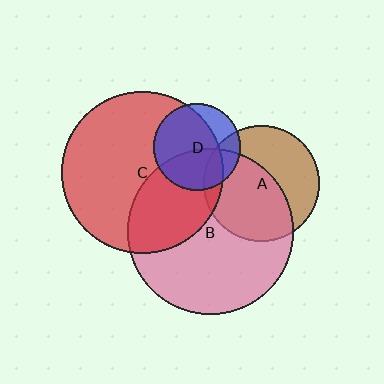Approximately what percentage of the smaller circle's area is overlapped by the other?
Approximately 10%.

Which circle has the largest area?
Circle B (pink).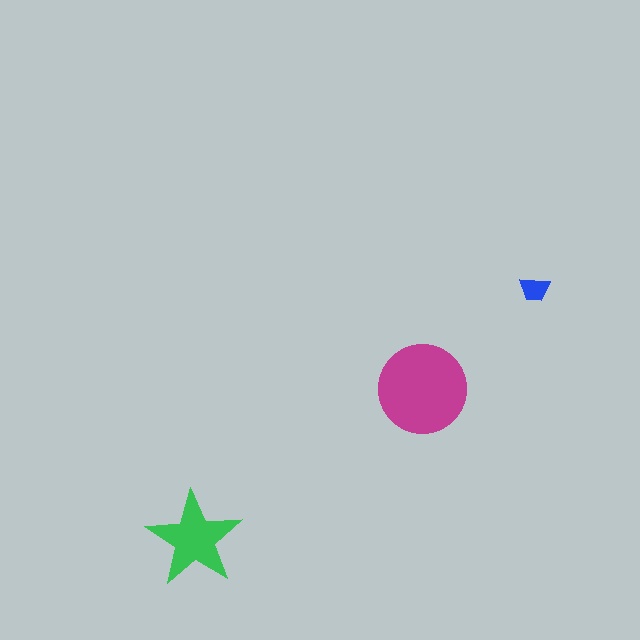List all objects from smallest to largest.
The blue trapezoid, the green star, the magenta circle.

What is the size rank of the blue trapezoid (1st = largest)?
3rd.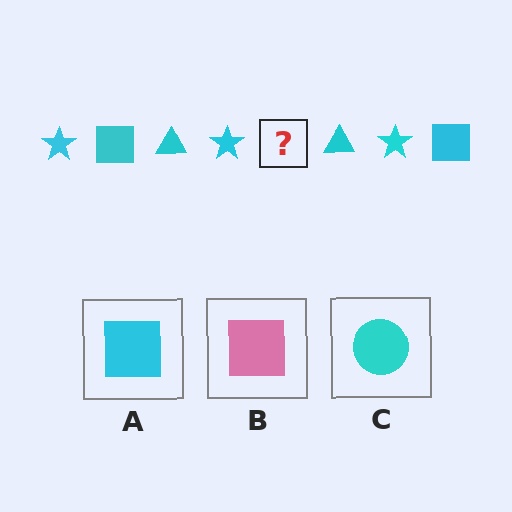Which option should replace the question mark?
Option A.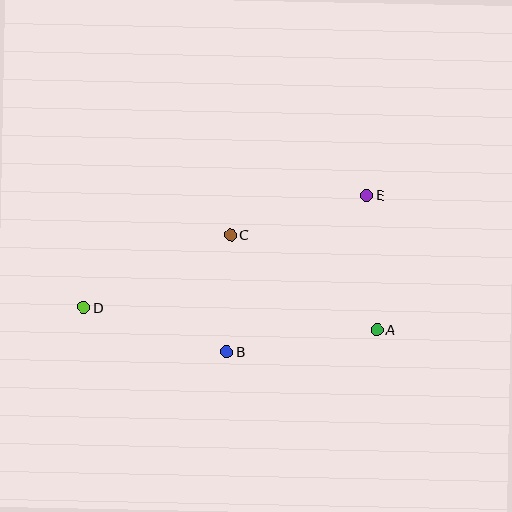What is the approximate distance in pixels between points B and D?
The distance between B and D is approximately 150 pixels.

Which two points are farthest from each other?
Points D and E are farthest from each other.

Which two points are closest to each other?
Points B and C are closest to each other.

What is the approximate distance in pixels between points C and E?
The distance between C and E is approximately 142 pixels.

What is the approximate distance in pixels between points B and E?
The distance between B and E is approximately 210 pixels.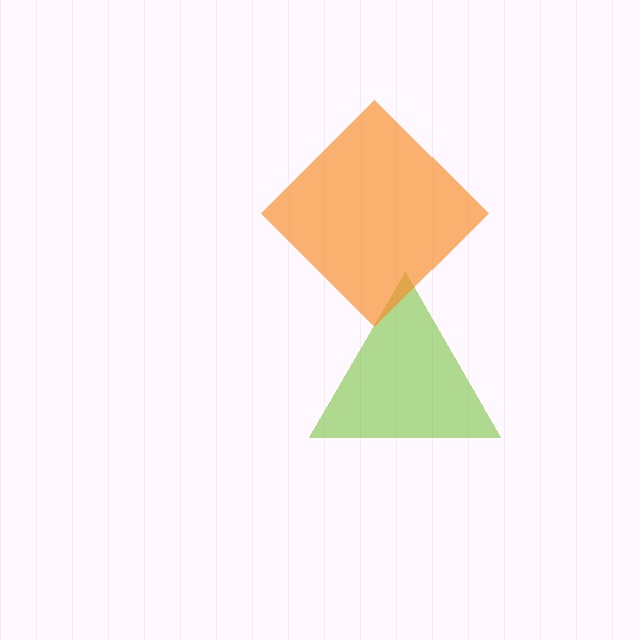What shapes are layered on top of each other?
The layered shapes are: a lime triangle, an orange diamond.